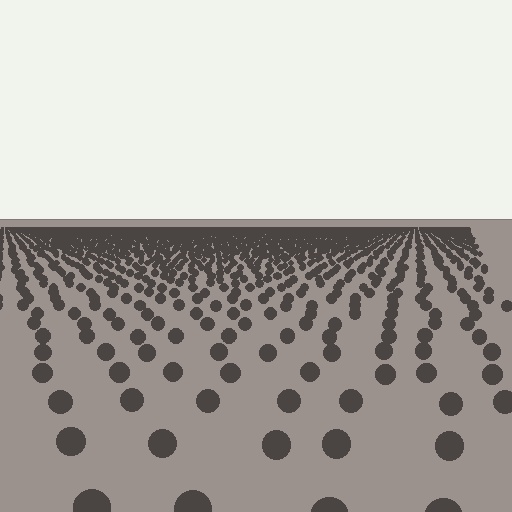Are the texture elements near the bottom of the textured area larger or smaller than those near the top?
Larger. Near the bottom, elements are closer to the viewer and appear at a bigger on-screen size.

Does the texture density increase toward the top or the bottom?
Density increases toward the top.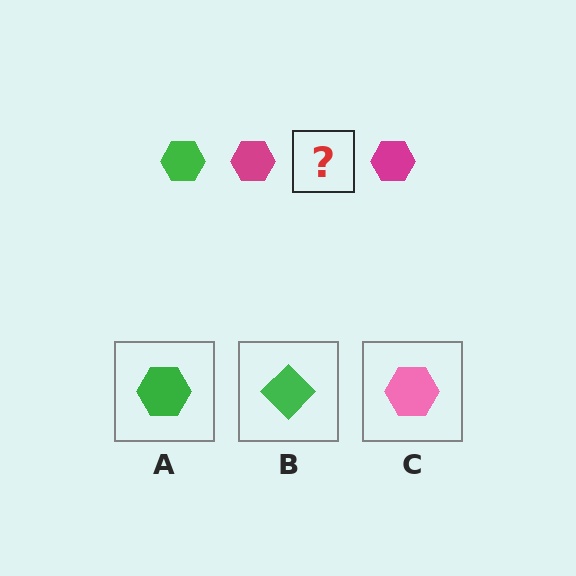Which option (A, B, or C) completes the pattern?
A.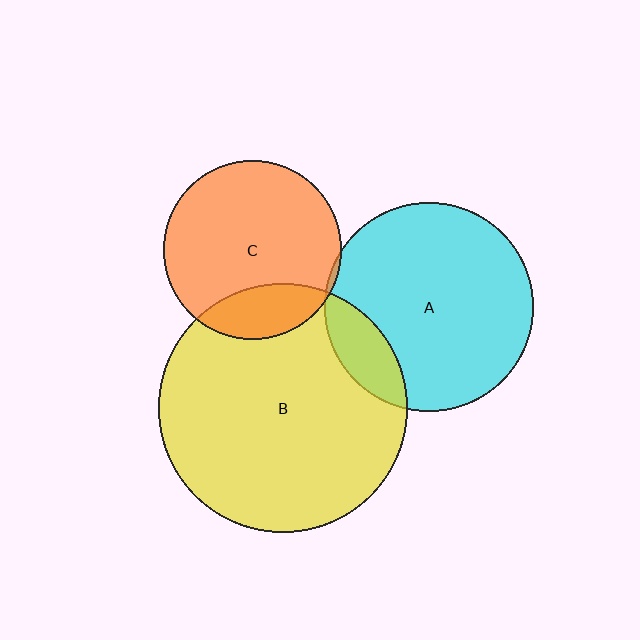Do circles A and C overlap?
Yes.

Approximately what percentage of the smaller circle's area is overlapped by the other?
Approximately 5%.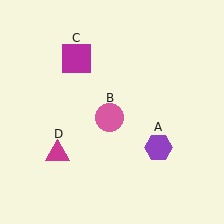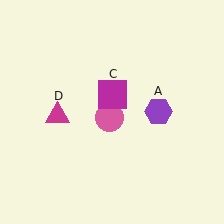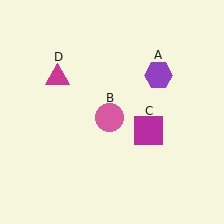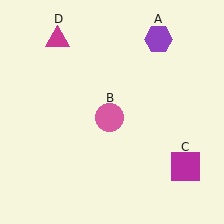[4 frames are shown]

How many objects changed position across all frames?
3 objects changed position: purple hexagon (object A), magenta square (object C), magenta triangle (object D).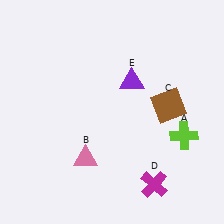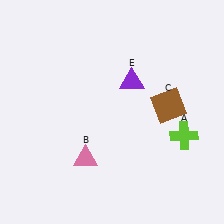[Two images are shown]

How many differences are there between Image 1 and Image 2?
There is 1 difference between the two images.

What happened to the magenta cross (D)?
The magenta cross (D) was removed in Image 2. It was in the bottom-right area of Image 1.